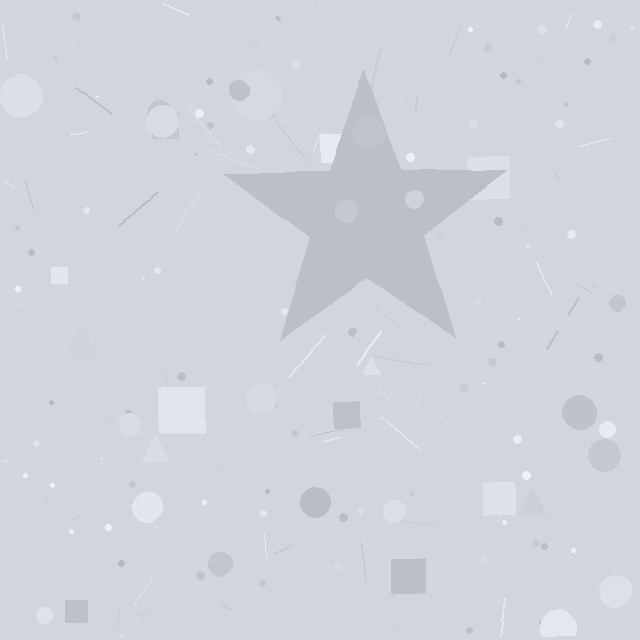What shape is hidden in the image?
A star is hidden in the image.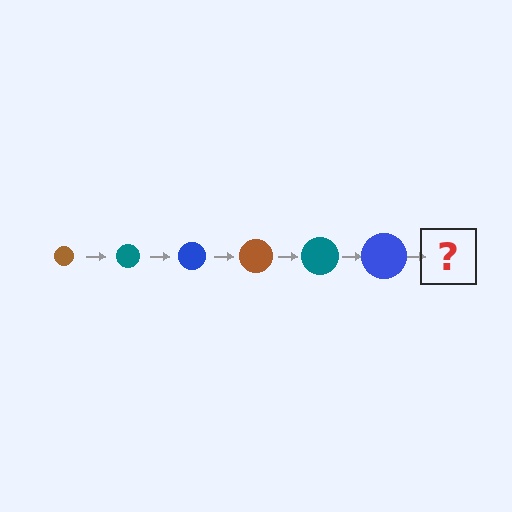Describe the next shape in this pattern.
It should be a brown circle, larger than the previous one.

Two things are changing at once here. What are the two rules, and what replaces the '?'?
The two rules are that the circle grows larger each step and the color cycles through brown, teal, and blue. The '?' should be a brown circle, larger than the previous one.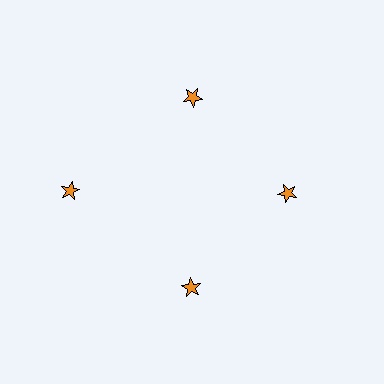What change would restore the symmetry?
The symmetry would be restored by moving it inward, back onto the ring so that all 4 stars sit at equal angles and equal distance from the center.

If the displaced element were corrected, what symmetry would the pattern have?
It would have 4-fold rotational symmetry — the pattern would map onto itself every 90 degrees.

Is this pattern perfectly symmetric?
No. The 4 orange stars are arranged in a ring, but one element near the 9 o'clock position is pushed outward from the center, breaking the 4-fold rotational symmetry.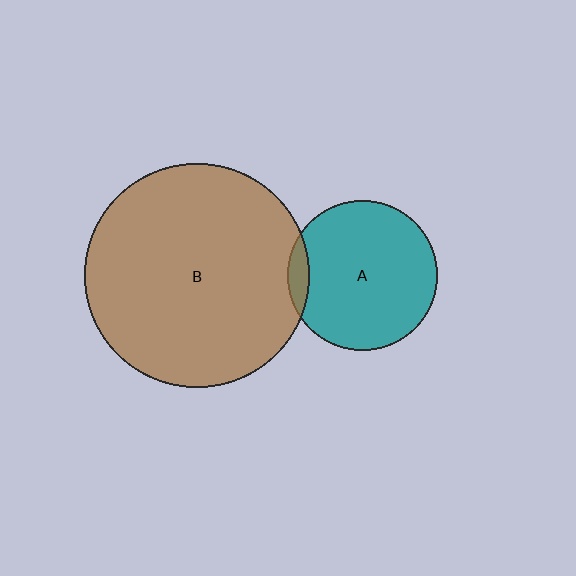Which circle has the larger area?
Circle B (brown).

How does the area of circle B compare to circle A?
Approximately 2.2 times.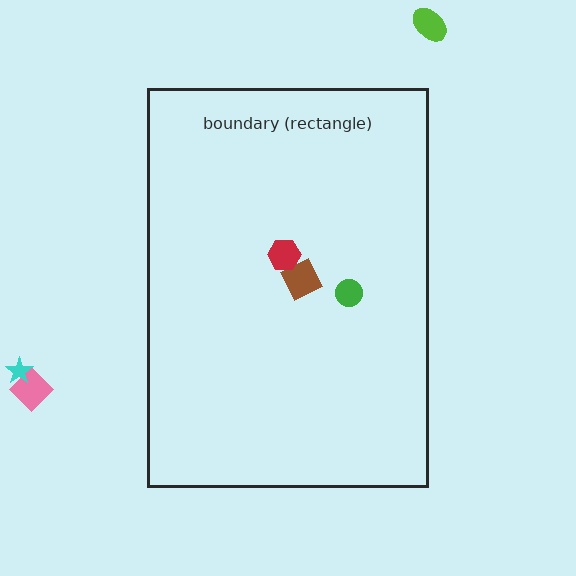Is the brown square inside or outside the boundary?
Inside.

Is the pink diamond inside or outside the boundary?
Outside.